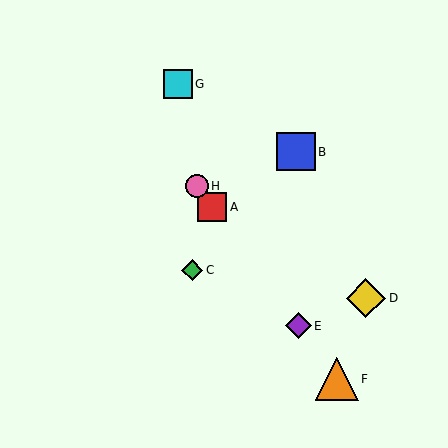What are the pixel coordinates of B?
Object B is at (296, 152).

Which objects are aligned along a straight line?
Objects A, E, F, H are aligned along a straight line.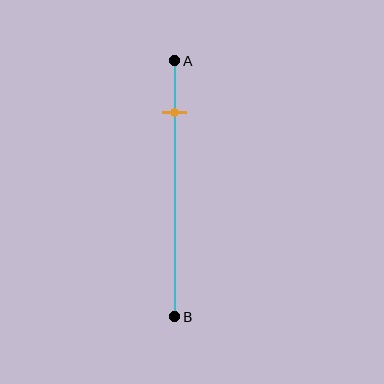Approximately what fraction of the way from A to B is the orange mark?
The orange mark is approximately 20% of the way from A to B.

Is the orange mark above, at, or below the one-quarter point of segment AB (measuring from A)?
The orange mark is above the one-quarter point of segment AB.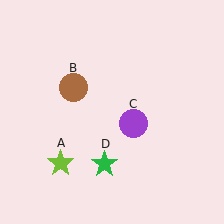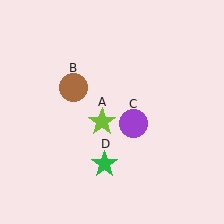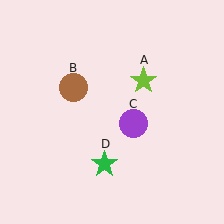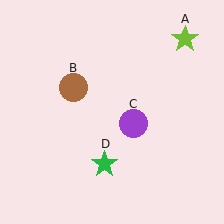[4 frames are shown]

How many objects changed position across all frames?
1 object changed position: lime star (object A).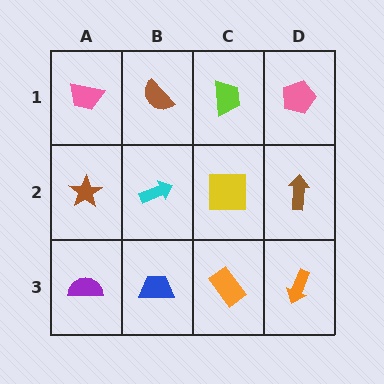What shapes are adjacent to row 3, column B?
A cyan arrow (row 2, column B), a purple semicircle (row 3, column A), an orange rectangle (row 3, column C).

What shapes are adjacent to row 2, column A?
A pink trapezoid (row 1, column A), a purple semicircle (row 3, column A), a cyan arrow (row 2, column B).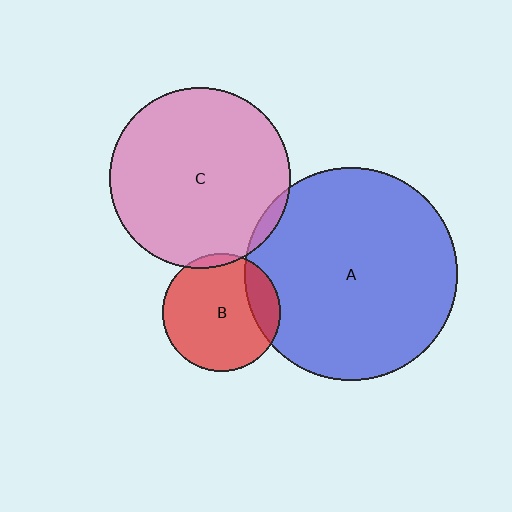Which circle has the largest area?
Circle A (blue).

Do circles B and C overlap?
Yes.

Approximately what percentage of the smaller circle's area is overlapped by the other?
Approximately 5%.